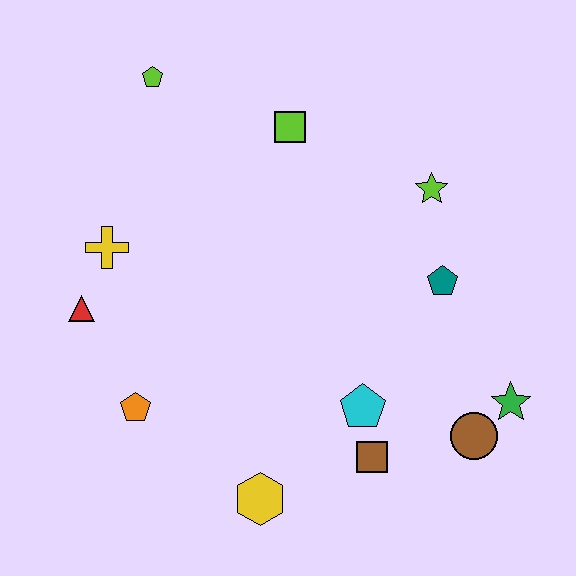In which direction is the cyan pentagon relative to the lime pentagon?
The cyan pentagon is below the lime pentagon.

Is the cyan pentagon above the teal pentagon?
No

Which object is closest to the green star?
The brown circle is closest to the green star.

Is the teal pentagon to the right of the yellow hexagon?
Yes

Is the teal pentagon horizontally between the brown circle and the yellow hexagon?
Yes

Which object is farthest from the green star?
The lime pentagon is farthest from the green star.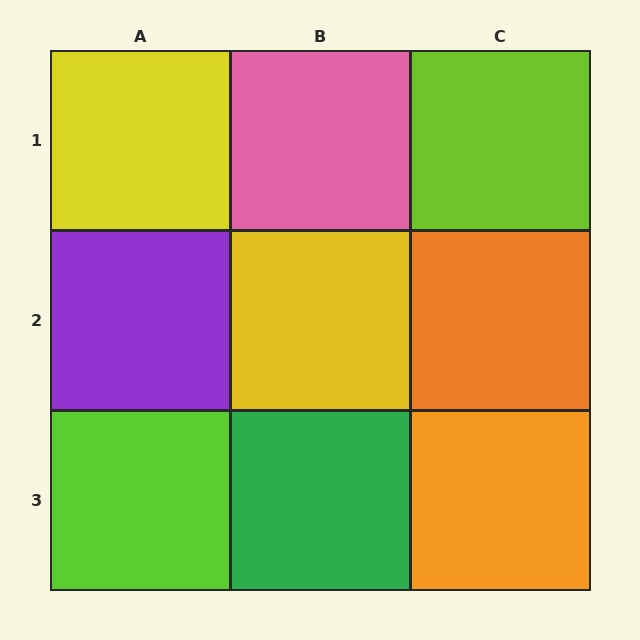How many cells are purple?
1 cell is purple.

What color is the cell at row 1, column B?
Pink.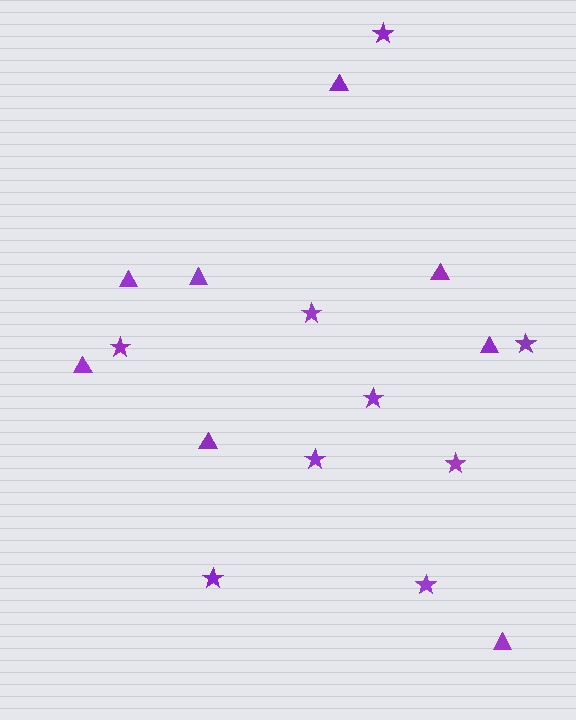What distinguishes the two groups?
There are 2 groups: one group of stars (9) and one group of triangles (8).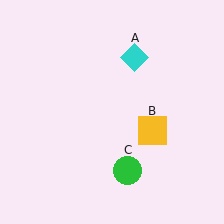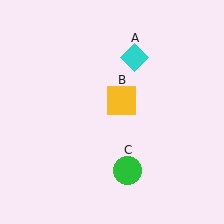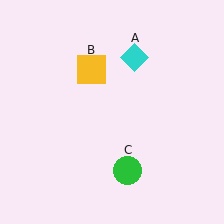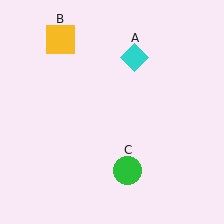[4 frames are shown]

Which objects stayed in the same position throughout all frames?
Cyan diamond (object A) and green circle (object C) remained stationary.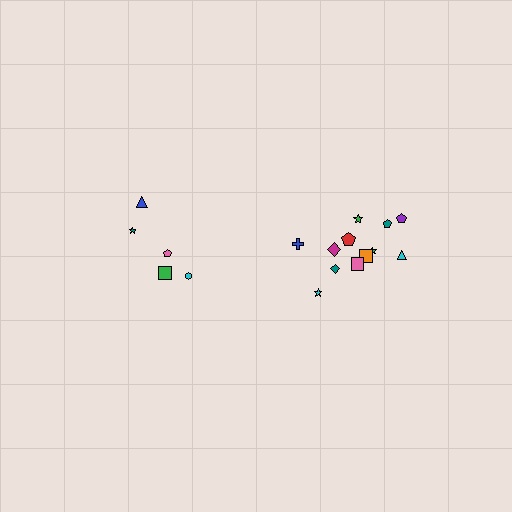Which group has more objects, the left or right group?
The right group.